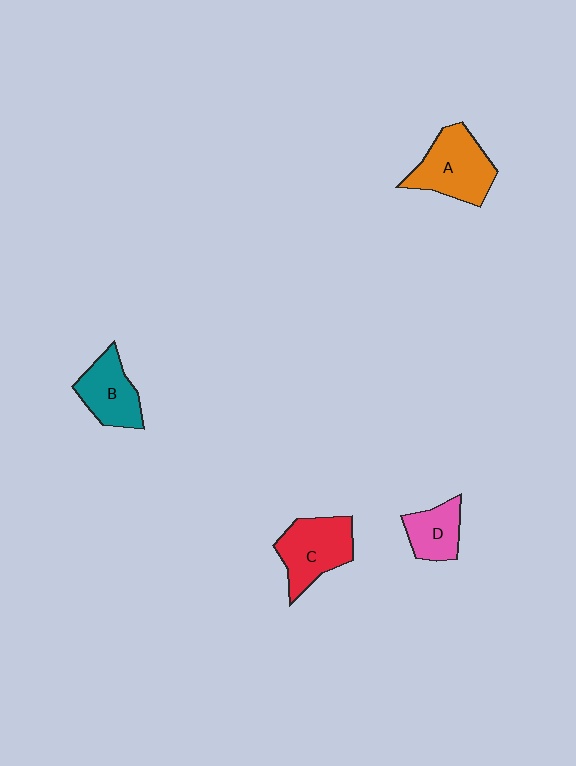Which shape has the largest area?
Shape A (orange).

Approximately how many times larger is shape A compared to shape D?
Approximately 1.6 times.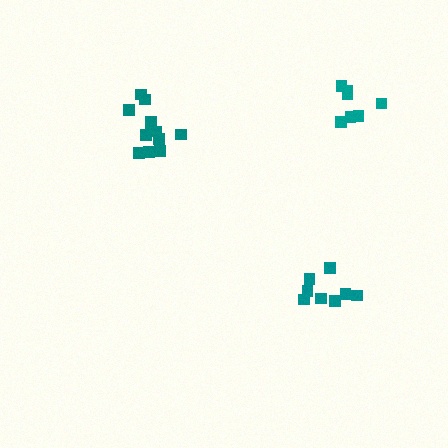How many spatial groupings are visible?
There are 3 spatial groupings.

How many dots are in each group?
Group 1: 7 dots, Group 2: 8 dots, Group 3: 12 dots (27 total).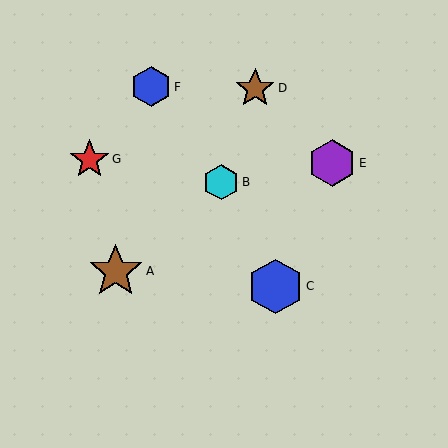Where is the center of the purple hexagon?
The center of the purple hexagon is at (332, 163).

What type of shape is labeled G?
Shape G is a red star.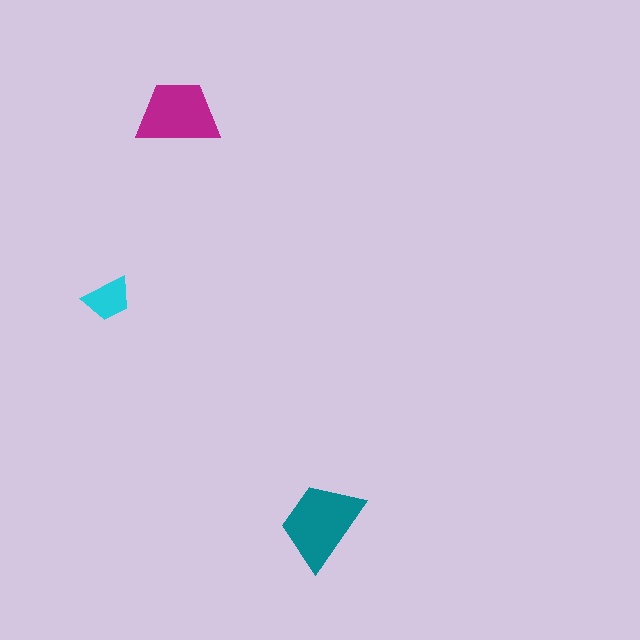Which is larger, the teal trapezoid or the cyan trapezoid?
The teal one.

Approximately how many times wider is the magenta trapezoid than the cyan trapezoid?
About 1.5 times wider.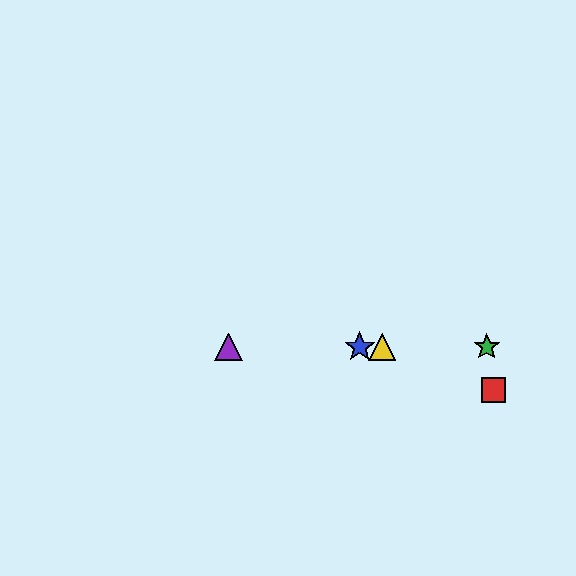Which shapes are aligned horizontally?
The blue star, the green star, the yellow triangle, the purple triangle are aligned horizontally.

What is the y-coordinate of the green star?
The green star is at y≈347.